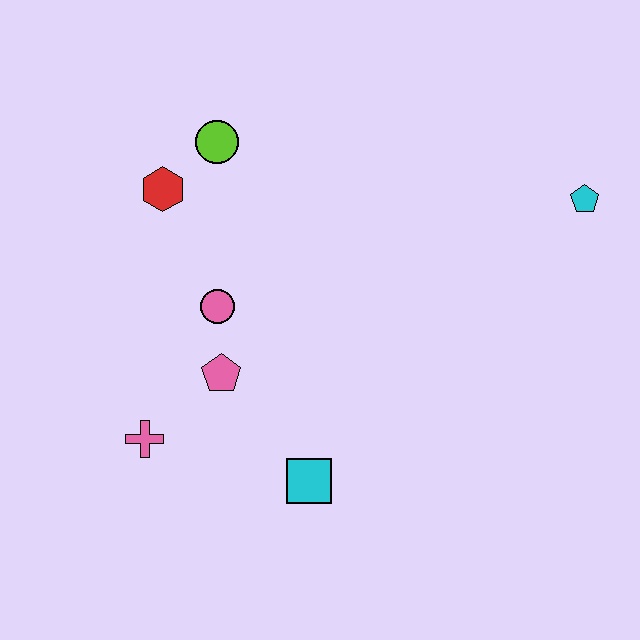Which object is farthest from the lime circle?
The cyan pentagon is farthest from the lime circle.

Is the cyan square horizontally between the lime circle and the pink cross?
No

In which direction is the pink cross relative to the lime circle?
The pink cross is below the lime circle.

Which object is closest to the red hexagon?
The lime circle is closest to the red hexagon.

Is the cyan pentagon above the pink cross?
Yes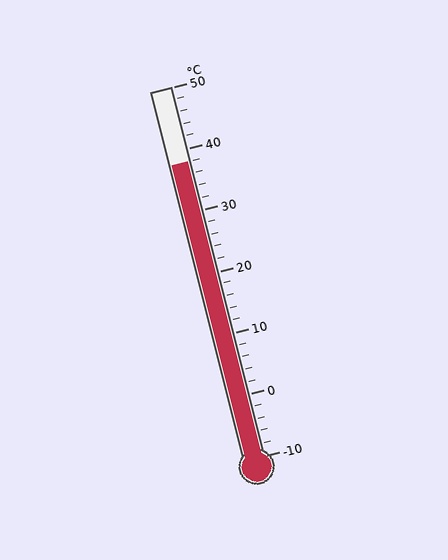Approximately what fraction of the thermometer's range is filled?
The thermometer is filled to approximately 80% of its range.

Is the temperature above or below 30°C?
The temperature is above 30°C.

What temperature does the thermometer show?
The thermometer shows approximately 38°C.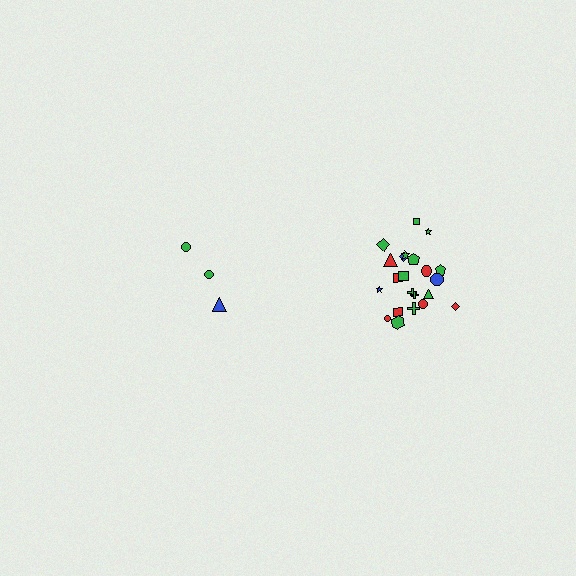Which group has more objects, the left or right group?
The right group.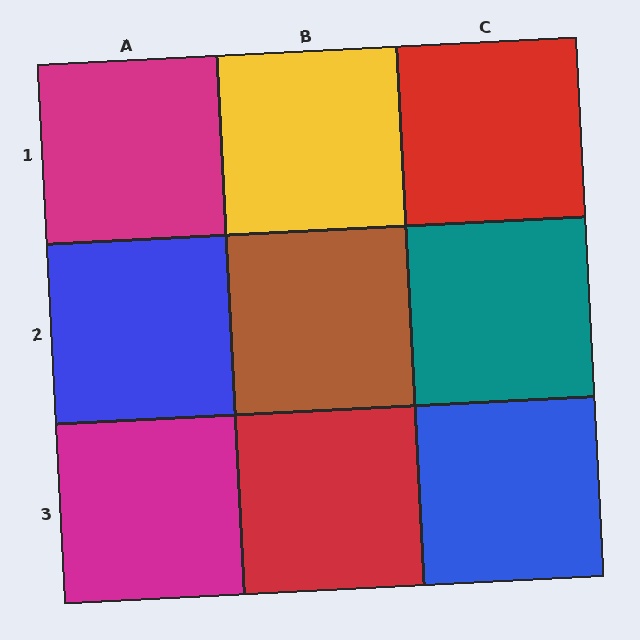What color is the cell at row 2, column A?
Blue.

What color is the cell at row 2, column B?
Brown.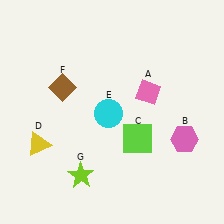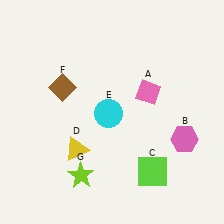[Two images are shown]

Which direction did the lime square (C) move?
The lime square (C) moved down.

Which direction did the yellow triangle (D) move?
The yellow triangle (D) moved right.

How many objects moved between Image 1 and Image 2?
2 objects moved between the two images.